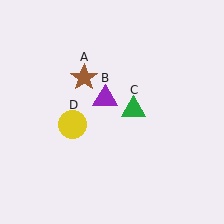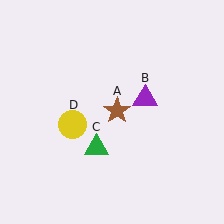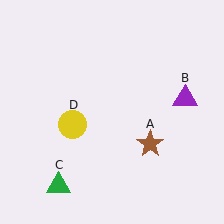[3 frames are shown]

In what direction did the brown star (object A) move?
The brown star (object A) moved down and to the right.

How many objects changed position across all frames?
3 objects changed position: brown star (object A), purple triangle (object B), green triangle (object C).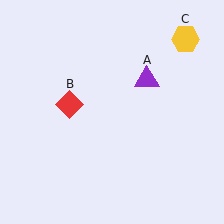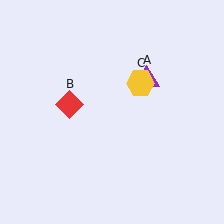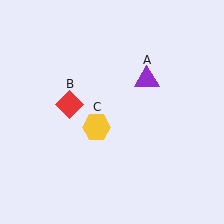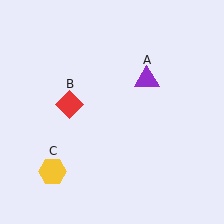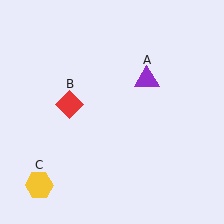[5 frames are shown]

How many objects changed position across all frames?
1 object changed position: yellow hexagon (object C).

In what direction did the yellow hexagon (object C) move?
The yellow hexagon (object C) moved down and to the left.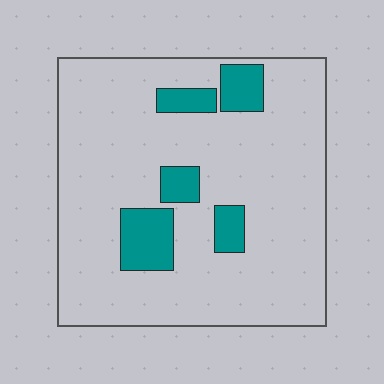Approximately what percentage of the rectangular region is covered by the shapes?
Approximately 15%.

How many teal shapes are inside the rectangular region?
5.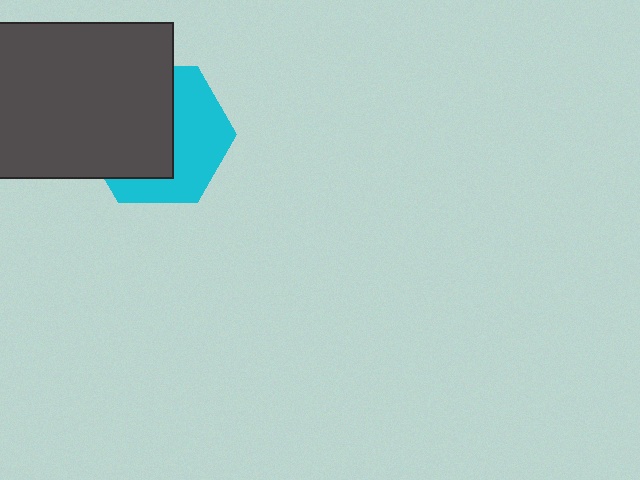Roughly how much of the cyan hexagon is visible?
About half of it is visible (roughly 46%).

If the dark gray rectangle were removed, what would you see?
You would see the complete cyan hexagon.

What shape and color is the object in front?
The object in front is a dark gray rectangle.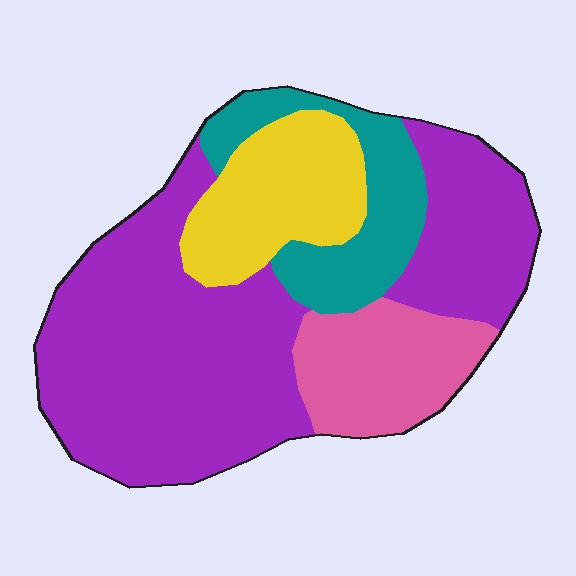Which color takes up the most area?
Purple, at roughly 55%.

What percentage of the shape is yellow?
Yellow takes up about one sixth (1/6) of the shape.